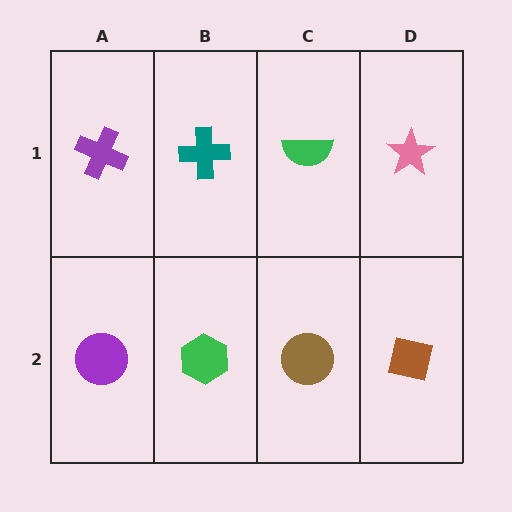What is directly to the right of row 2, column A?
A green hexagon.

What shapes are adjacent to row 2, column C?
A green semicircle (row 1, column C), a green hexagon (row 2, column B), a brown square (row 2, column D).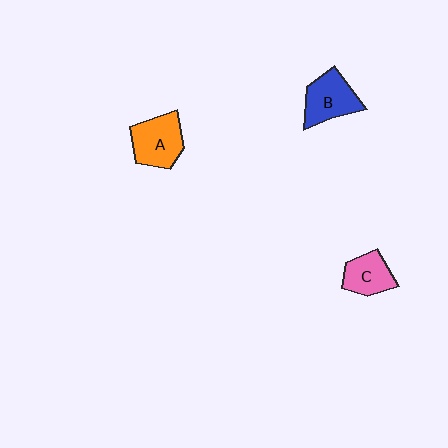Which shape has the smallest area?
Shape C (pink).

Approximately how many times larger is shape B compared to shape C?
Approximately 1.3 times.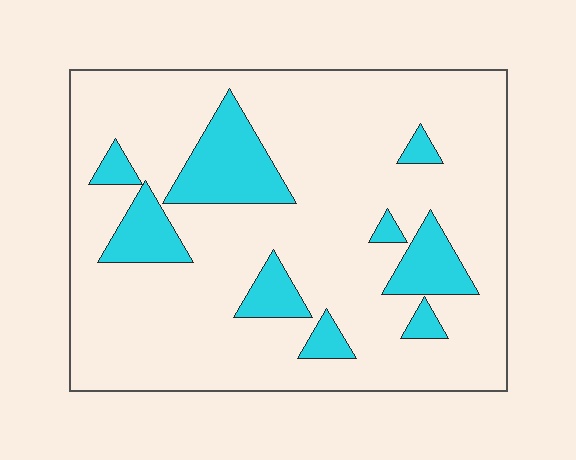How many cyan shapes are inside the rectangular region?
9.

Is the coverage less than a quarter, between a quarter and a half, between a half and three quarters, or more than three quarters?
Less than a quarter.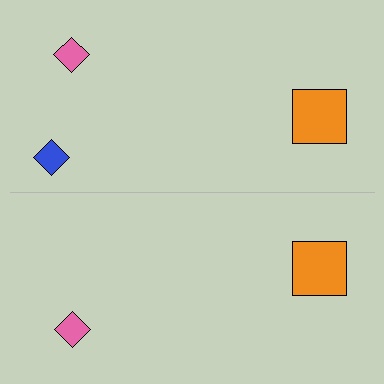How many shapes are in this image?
There are 5 shapes in this image.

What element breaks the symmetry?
A blue diamond is missing from the bottom side.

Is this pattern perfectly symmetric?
No, the pattern is not perfectly symmetric. A blue diamond is missing from the bottom side.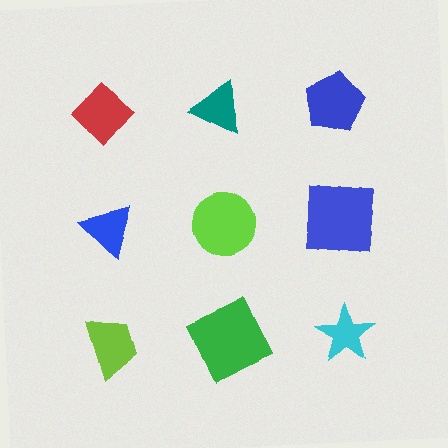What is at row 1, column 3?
A blue pentagon.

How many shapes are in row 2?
3 shapes.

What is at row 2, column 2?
A lime circle.